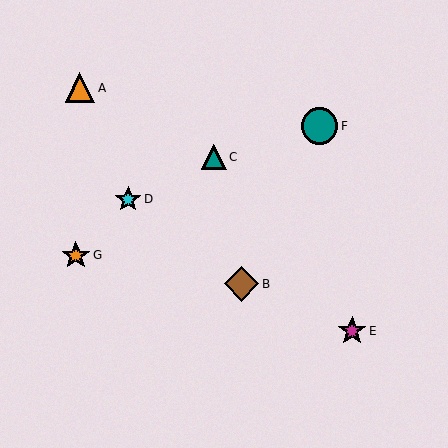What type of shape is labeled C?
Shape C is a teal triangle.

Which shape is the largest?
The teal circle (labeled F) is the largest.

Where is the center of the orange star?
The center of the orange star is at (76, 255).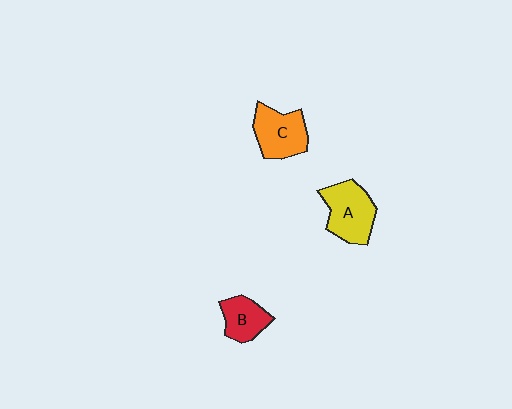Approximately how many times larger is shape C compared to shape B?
Approximately 1.4 times.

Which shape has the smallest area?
Shape B (red).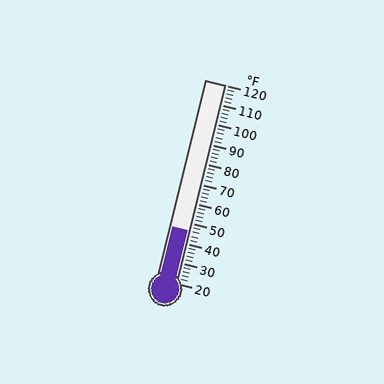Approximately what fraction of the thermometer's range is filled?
The thermometer is filled to approximately 25% of its range.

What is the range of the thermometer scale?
The thermometer scale ranges from 20°F to 120°F.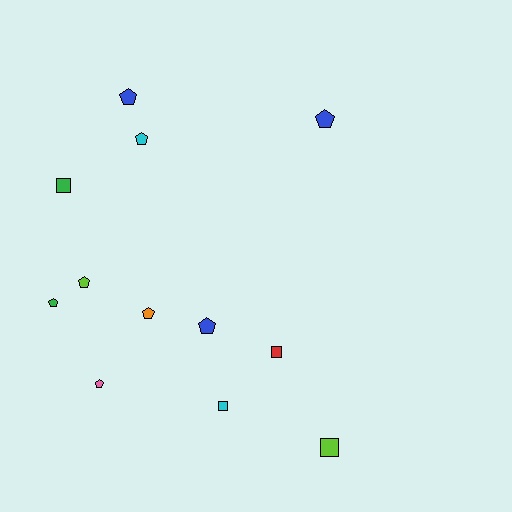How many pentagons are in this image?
There are 8 pentagons.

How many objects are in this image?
There are 12 objects.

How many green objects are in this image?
There are 2 green objects.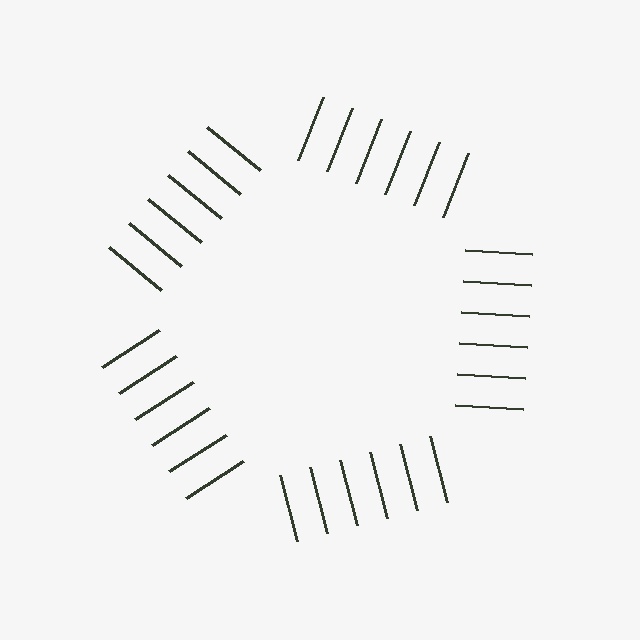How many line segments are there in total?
30 — 6 along each of the 5 edges.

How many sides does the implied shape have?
5 sides — the line-ends trace a pentagon.